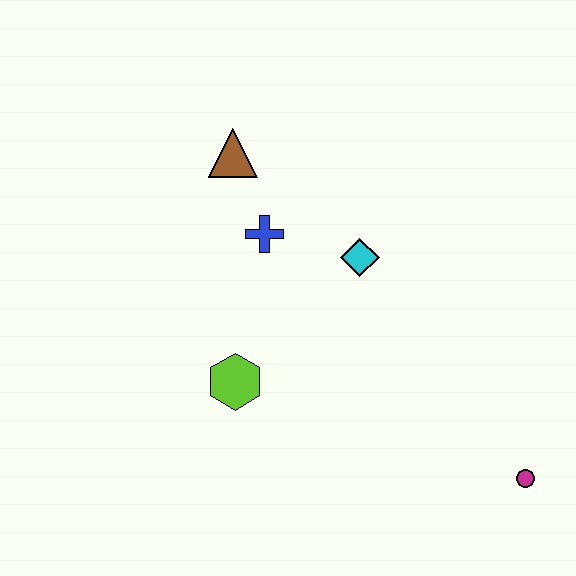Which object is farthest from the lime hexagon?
The magenta circle is farthest from the lime hexagon.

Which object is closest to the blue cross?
The brown triangle is closest to the blue cross.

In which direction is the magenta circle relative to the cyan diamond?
The magenta circle is below the cyan diamond.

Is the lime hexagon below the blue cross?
Yes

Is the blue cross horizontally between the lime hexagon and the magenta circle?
Yes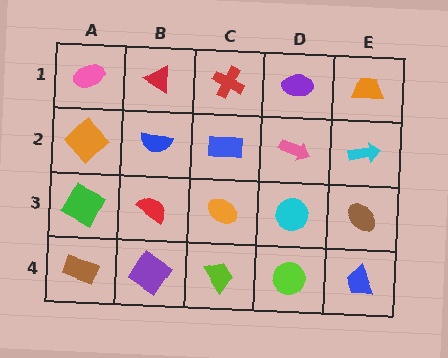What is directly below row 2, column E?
A brown ellipse.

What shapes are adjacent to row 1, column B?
A blue semicircle (row 2, column B), a pink ellipse (row 1, column A), a red cross (row 1, column C).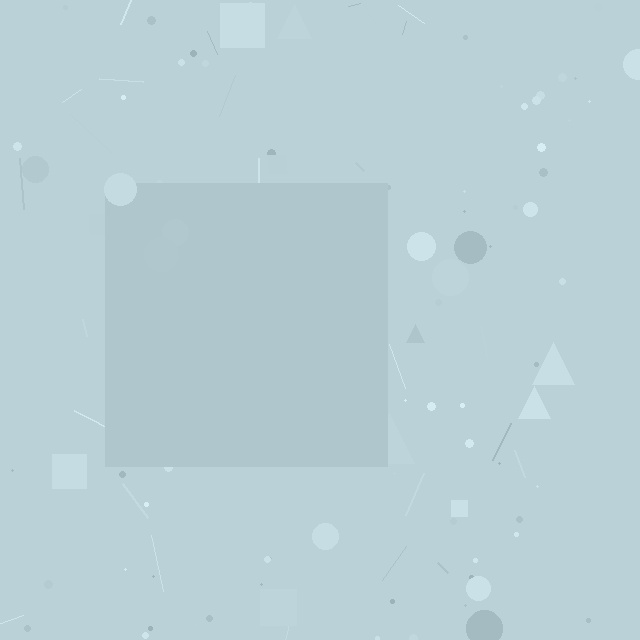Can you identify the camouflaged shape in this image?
The camouflaged shape is a square.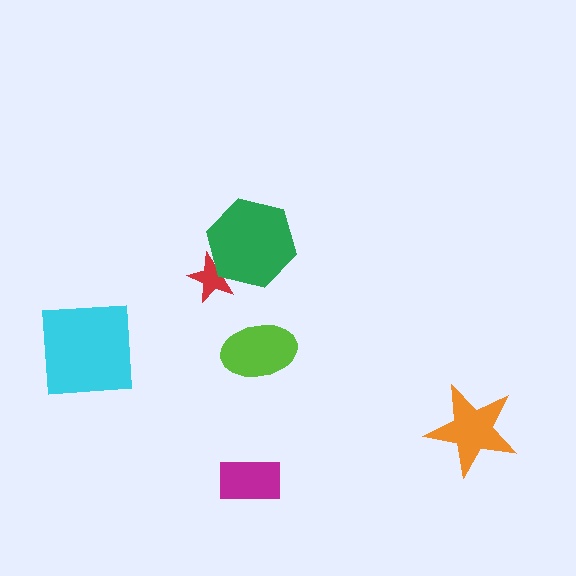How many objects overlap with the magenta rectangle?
0 objects overlap with the magenta rectangle.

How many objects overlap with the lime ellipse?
0 objects overlap with the lime ellipse.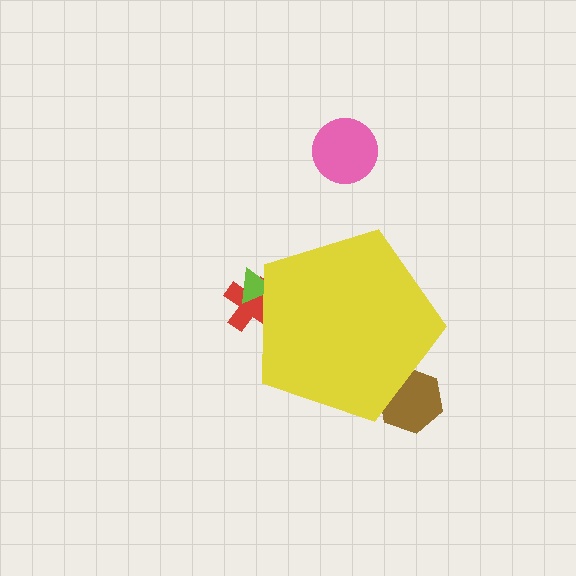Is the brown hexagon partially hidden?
Yes, the brown hexagon is partially hidden behind the yellow pentagon.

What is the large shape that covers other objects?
A yellow pentagon.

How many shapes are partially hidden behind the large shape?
3 shapes are partially hidden.